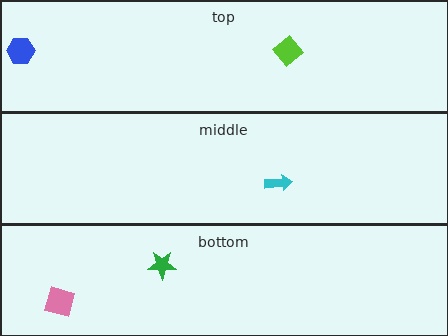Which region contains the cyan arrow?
The middle region.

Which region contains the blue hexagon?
The top region.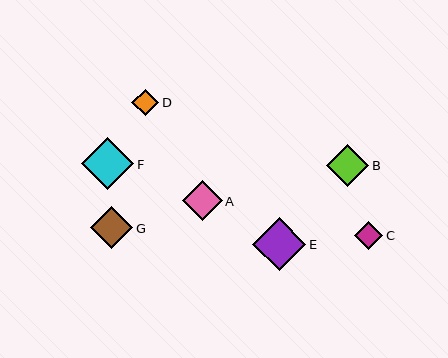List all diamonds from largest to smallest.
From largest to smallest: E, F, G, B, A, C, D.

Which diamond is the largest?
Diamond E is the largest with a size of approximately 53 pixels.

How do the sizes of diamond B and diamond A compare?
Diamond B and diamond A are approximately the same size.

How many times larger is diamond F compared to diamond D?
Diamond F is approximately 2.0 times the size of diamond D.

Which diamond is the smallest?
Diamond D is the smallest with a size of approximately 27 pixels.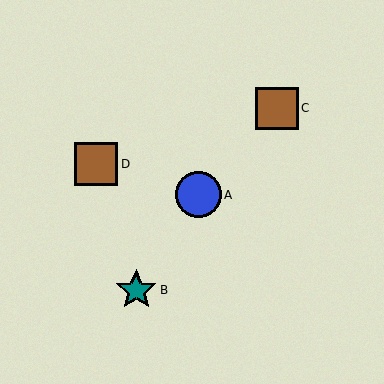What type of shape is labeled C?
Shape C is a brown square.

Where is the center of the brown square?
The center of the brown square is at (96, 164).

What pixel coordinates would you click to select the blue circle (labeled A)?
Click at (198, 195) to select the blue circle A.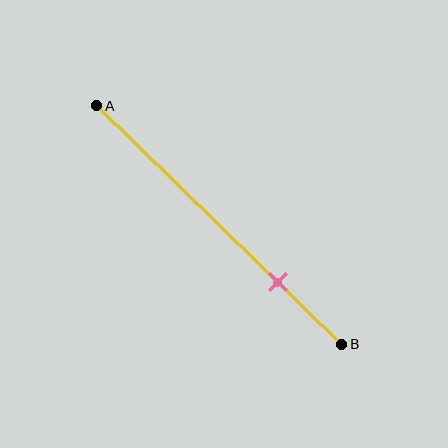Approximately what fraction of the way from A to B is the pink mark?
The pink mark is approximately 75% of the way from A to B.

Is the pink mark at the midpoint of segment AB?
No, the mark is at about 75% from A, not at the 50% midpoint.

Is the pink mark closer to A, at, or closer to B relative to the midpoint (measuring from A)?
The pink mark is closer to point B than the midpoint of segment AB.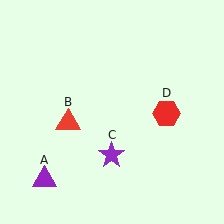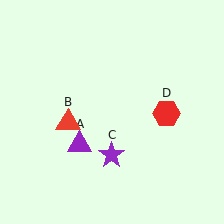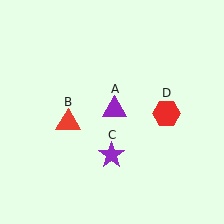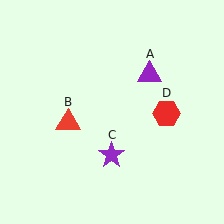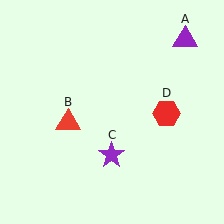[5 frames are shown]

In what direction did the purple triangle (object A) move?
The purple triangle (object A) moved up and to the right.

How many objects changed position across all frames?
1 object changed position: purple triangle (object A).